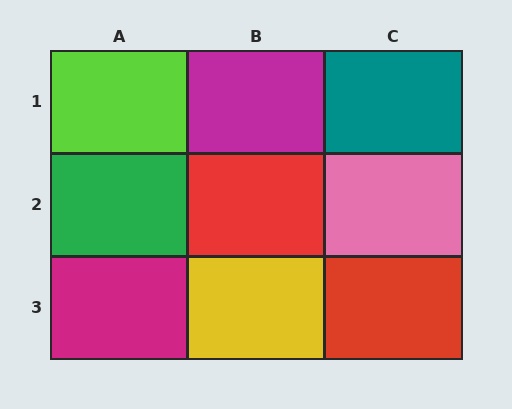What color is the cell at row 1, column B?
Magenta.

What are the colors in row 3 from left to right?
Magenta, yellow, red.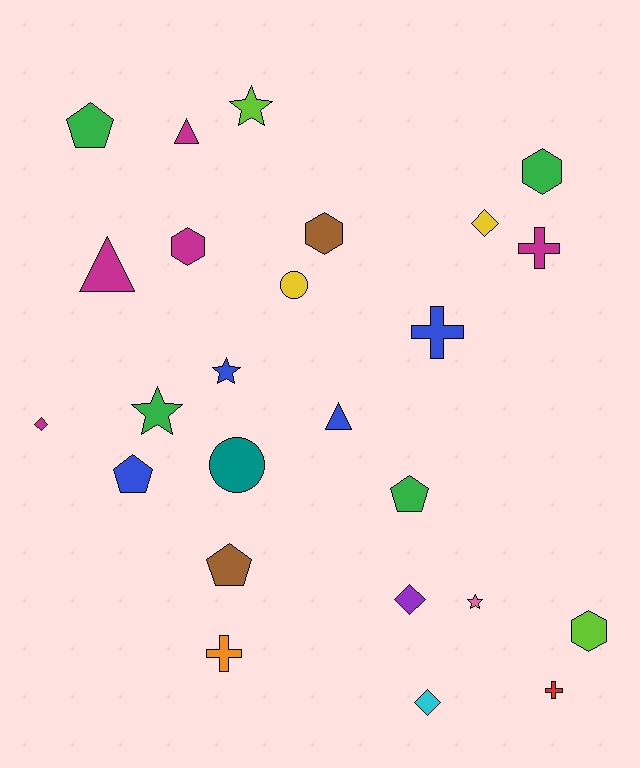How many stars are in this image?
There are 4 stars.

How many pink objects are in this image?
There is 1 pink object.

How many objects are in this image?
There are 25 objects.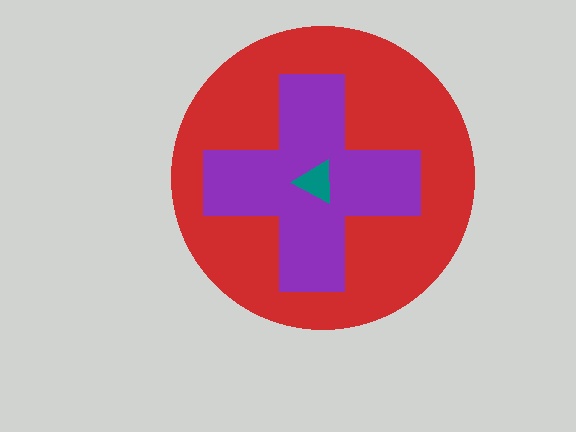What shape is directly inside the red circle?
The purple cross.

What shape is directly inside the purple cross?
The teal triangle.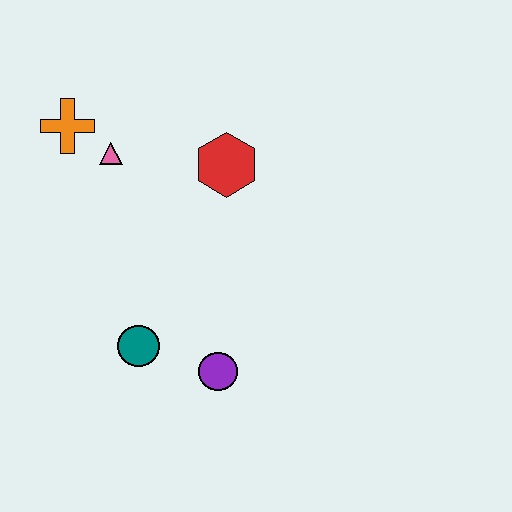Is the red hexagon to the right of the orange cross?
Yes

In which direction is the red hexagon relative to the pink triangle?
The red hexagon is to the right of the pink triangle.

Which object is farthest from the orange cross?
The purple circle is farthest from the orange cross.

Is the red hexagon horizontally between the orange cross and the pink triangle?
No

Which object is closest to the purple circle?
The teal circle is closest to the purple circle.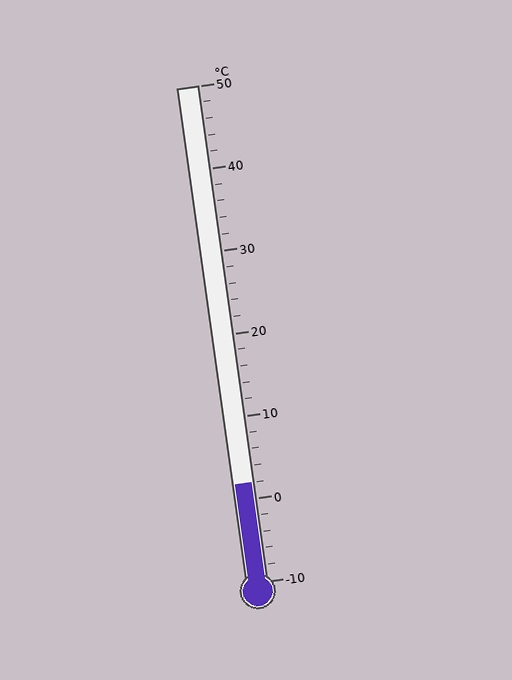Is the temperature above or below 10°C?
The temperature is below 10°C.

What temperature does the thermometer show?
The thermometer shows approximately 2°C.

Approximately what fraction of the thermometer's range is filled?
The thermometer is filled to approximately 20% of its range.